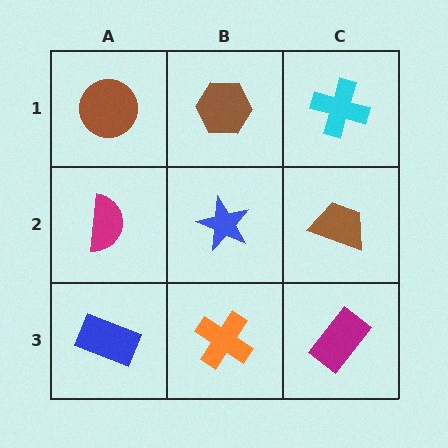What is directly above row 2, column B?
A brown hexagon.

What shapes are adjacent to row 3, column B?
A blue star (row 2, column B), a blue rectangle (row 3, column A), a magenta rectangle (row 3, column C).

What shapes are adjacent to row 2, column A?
A brown circle (row 1, column A), a blue rectangle (row 3, column A), a blue star (row 2, column B).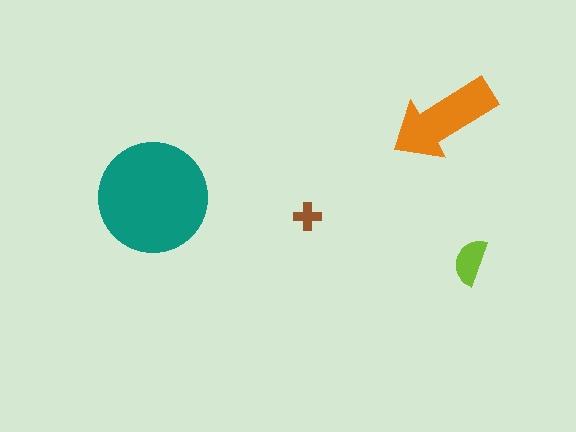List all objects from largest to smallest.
The teal circle, the orange arrow, the lime semicircle, the brown cross.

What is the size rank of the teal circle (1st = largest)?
1st.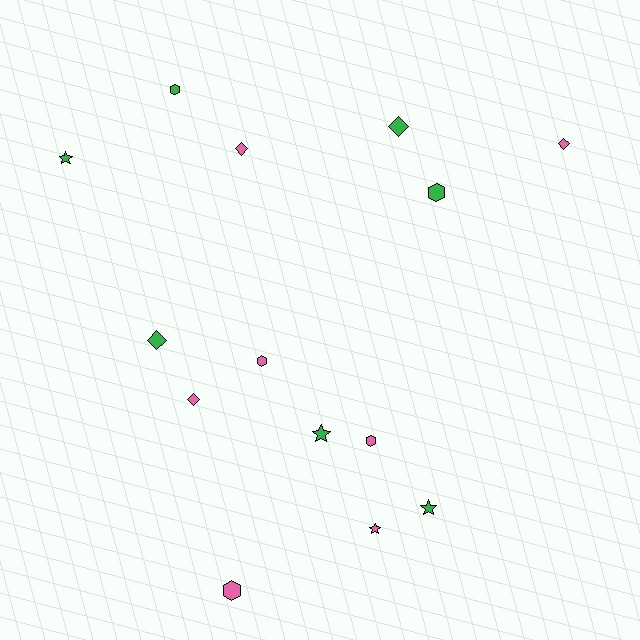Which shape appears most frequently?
Diamond, with 5 objects.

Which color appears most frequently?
Pink, with 7 objects.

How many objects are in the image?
There are 14 objects.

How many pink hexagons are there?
There are 3 pink hexagons.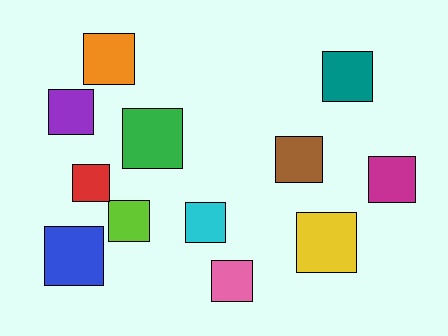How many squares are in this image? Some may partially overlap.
There are 12 squares.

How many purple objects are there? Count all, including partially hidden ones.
There is 1 purple object.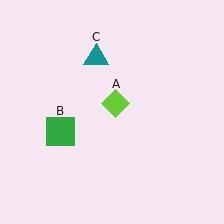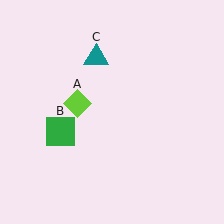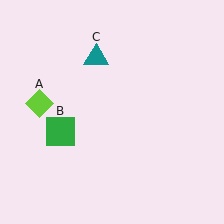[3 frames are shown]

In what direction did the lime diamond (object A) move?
The lime diamond (object A) moved left.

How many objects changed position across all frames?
1 object changed position: lime diamond (object A).